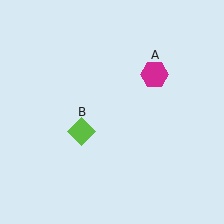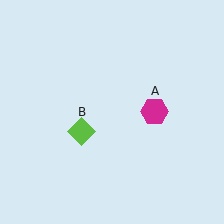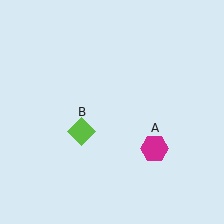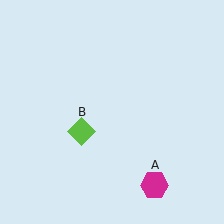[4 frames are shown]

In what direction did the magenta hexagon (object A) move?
The magenta hexagon (object A) moved down.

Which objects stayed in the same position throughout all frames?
Lime diamond (object B) remained stationary.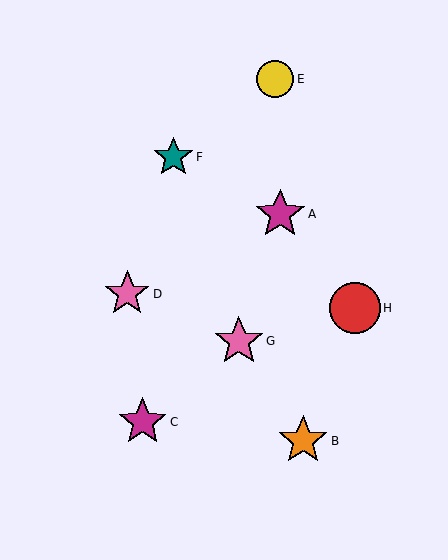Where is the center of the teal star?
The center of the teal star is at (173, 157).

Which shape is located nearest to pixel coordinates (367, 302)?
The red circle (labeled H) at (355, 308) is nearest to that location.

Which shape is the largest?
The red circle (labeled H) is the largest.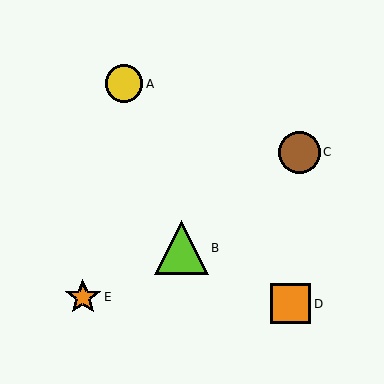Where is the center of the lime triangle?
The center of the lime triangle is at (181, 248).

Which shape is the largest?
The lime triangle (labeled B) is the largest.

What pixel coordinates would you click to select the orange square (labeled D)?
Click at (291, 304) to select the orange square D.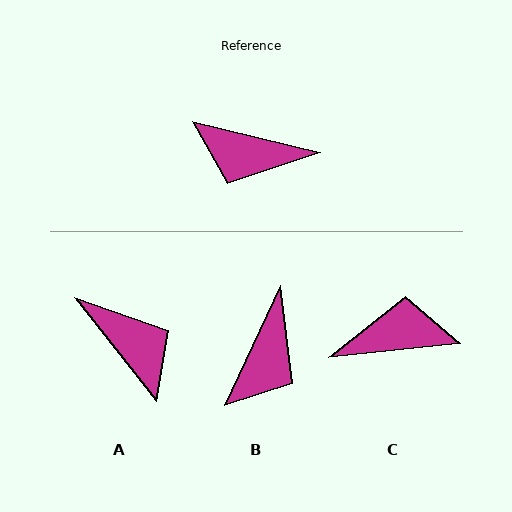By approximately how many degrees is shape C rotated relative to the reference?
Approximately 160 degrees clockwise.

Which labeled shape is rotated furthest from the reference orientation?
C, about 160 degrees away.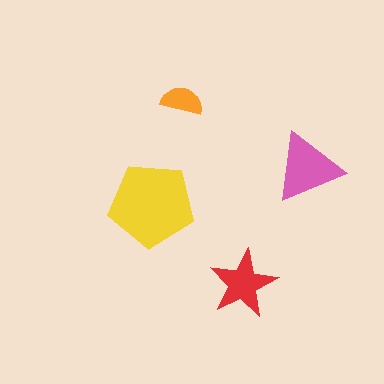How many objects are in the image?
There are 4 objects in the image.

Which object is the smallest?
The orange semicircle.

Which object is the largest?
The yellow pentagon.